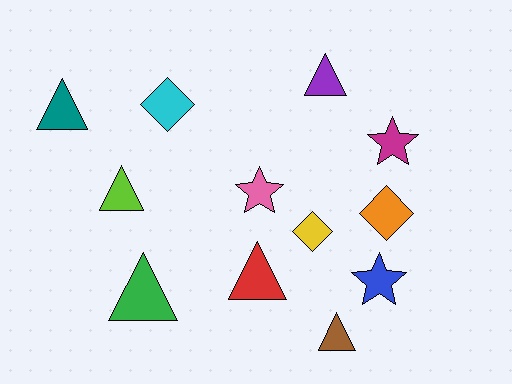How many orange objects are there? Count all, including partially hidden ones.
There is 1 orange object.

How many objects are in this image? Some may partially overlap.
There are 12 objects.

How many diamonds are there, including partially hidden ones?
There are 3 diamonds.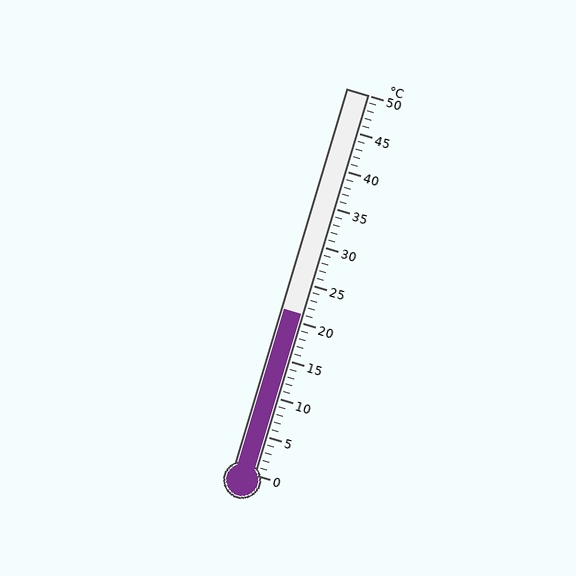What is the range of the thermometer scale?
The thermometer scale ranges from 0°C to 50°C.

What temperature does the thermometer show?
The thermometer shows approximately 21°C.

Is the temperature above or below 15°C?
The temperature is above 15°C.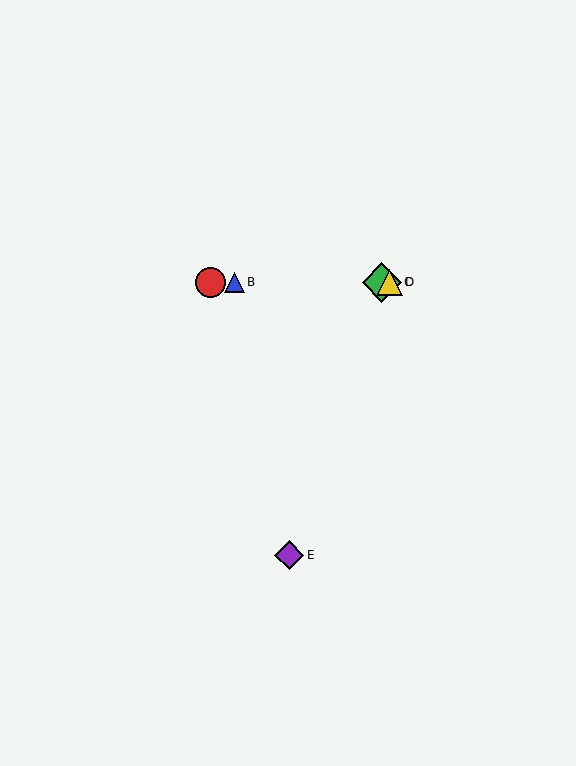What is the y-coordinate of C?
Object C is at y≈283.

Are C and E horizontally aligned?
No, C is at y≈283 and E is at y≈555.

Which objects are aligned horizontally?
Objects A, B, C, D are aligned horizontally.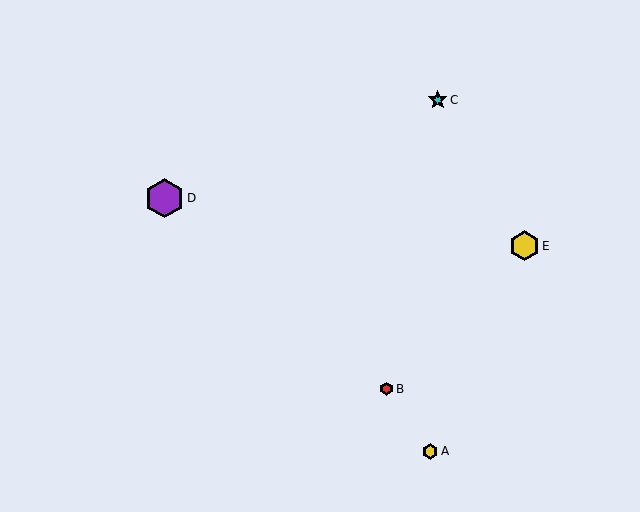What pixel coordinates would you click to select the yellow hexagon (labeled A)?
Click at (430, 452) to select the yellow hexagon A.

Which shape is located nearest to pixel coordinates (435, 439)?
The yellow hexagon (labeled A) at (430, 452) is nearest to that location.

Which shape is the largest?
The purple hexagon (labeled D) is the largest.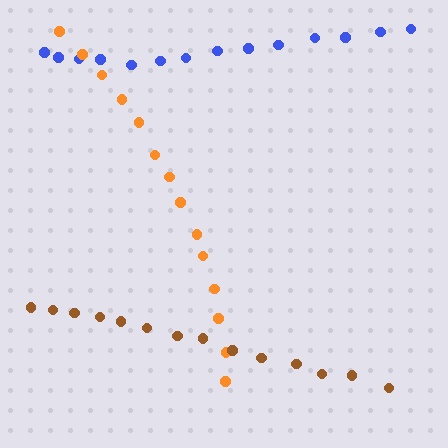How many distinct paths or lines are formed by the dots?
There are 3 distinct paths.